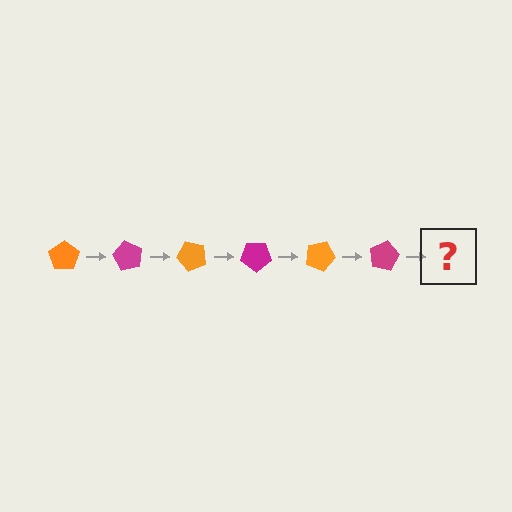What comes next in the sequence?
The next element should be an orange pentagon, rotated 360 degrees from the start.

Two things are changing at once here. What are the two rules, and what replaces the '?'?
The two rules are that it rotates 60 degrees each step and the color cycles through orange and magenta. The '?' should be an orange pentagon, rotated 360 degrees from the start.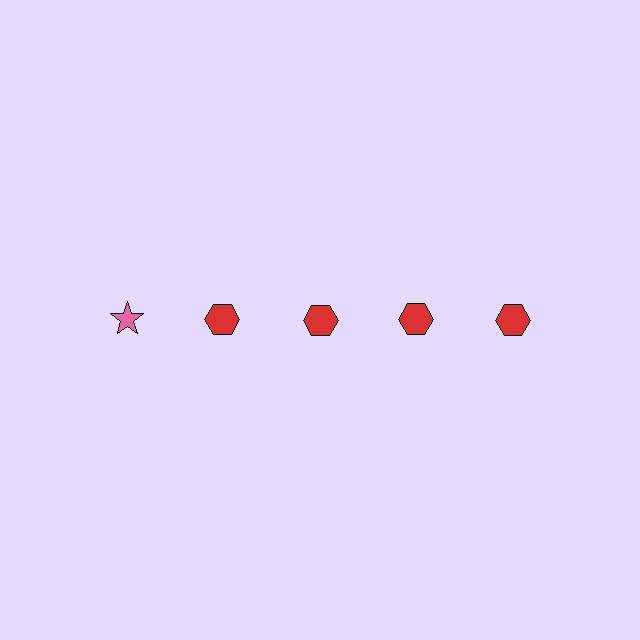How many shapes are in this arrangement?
There are 5 shapes arranged in a grid pattern.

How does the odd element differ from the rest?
It differs in both color (pink instead of red) and shape (star instead of hexagon).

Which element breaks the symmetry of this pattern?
The pink star in the top row, leftmost column breaks the symmetry. All other shapes are red hexagons.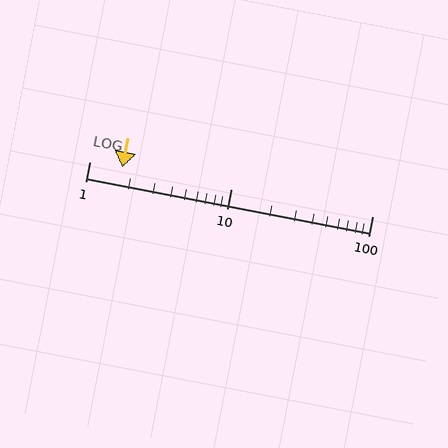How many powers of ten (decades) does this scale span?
The scale spans 2 decades, from 1 to 100.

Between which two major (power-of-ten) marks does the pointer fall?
The pointer is between 1 and 10.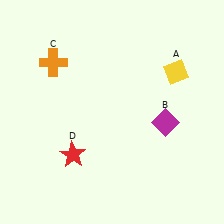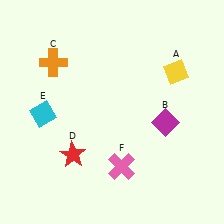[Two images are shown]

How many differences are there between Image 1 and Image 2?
There are 2 differences between the two images.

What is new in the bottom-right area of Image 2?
A pink cross (F) was added in the bottom-right area of Image 2.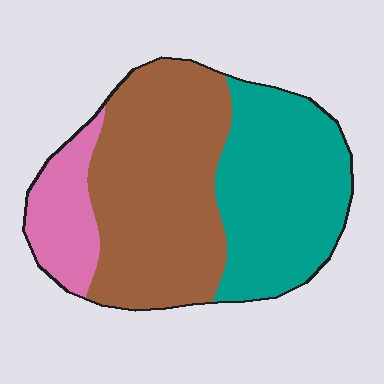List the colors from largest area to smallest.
From largest to smallest: brown, teal, pink.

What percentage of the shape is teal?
Teal takes up between a third and a half of the shape.